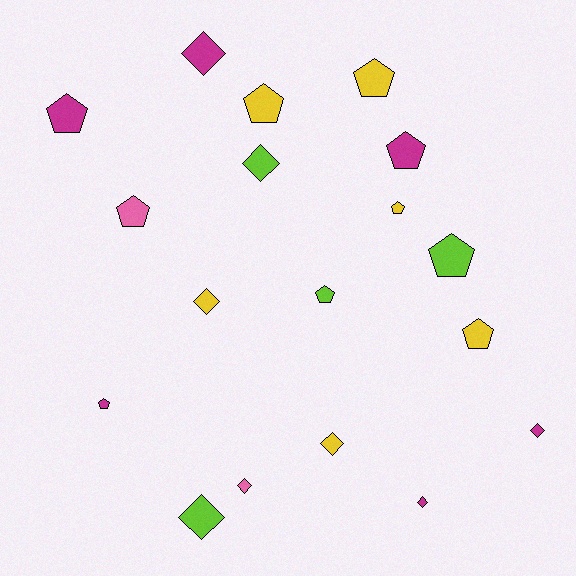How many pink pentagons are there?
There is 1 pink pentagon.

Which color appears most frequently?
Magenta, with 6 objects.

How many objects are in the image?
There are 18 objects.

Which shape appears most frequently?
Pentagon, with 10 objects.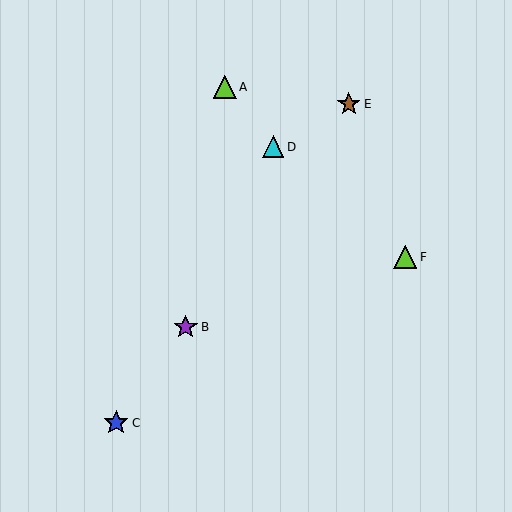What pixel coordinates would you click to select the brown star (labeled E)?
Click at (349, 104) to select the brown star E.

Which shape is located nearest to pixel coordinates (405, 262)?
The lime triangle (labeled F) at (405, 257) is nearest to that location.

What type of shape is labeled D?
Shape D is a cyan triangle.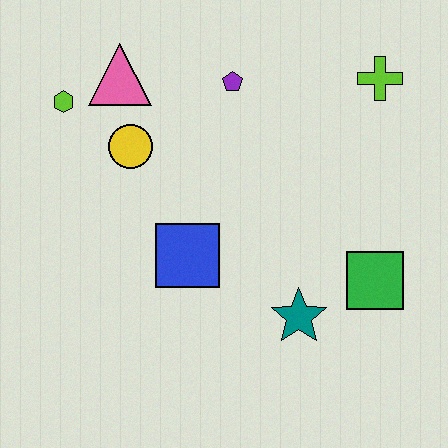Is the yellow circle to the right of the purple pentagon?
No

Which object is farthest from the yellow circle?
The green square is farthest from the yellow circle.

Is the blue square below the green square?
No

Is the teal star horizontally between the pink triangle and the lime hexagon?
No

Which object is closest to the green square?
The teal star is closest to the green square.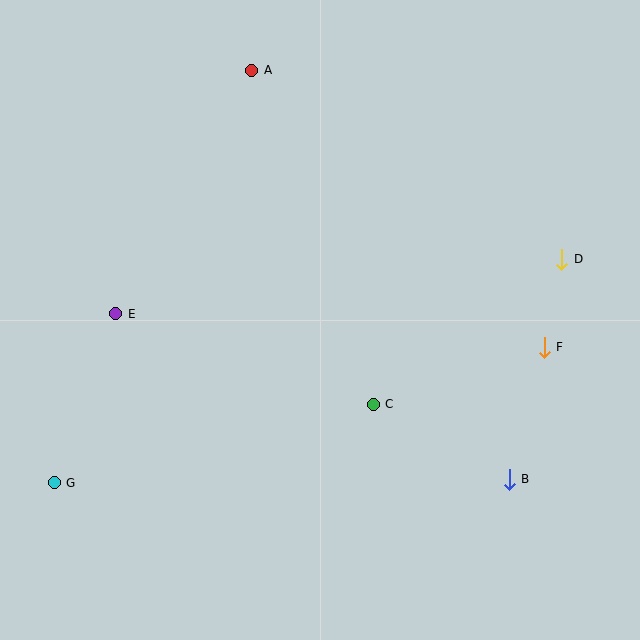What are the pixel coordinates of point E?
Point E is at (116, 314).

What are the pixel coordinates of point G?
Point G is at (54, 483).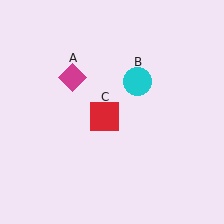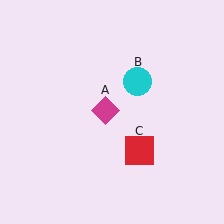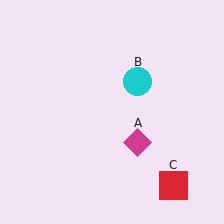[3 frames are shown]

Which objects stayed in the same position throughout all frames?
Cyan circle (object B) remained stationary.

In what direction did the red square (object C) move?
The red square (object C) moved down and to the right.